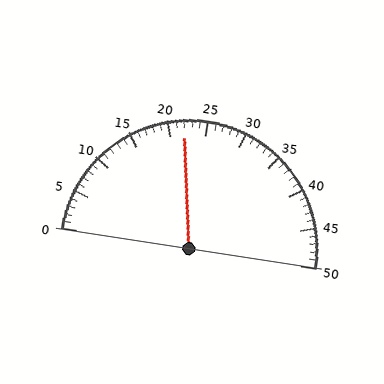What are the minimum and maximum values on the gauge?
The gauge ranges from 0 to 50.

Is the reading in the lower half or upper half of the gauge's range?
The reading is in the lower half of the range (0 to 50).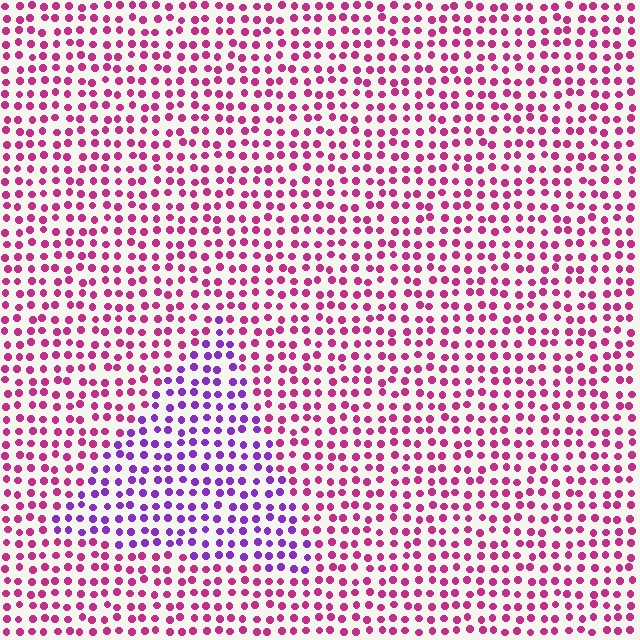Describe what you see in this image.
The image is filled with small magenta elements in a uniform arrangement. A triangle-shaped region is visible where the elements are tinted to a slightly different hue, forming a subtle color boundary.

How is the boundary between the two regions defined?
The boundary is defined purely by a slight shift in hue (about 47 degrees). Spacing, size, and orientation are identical on both sides.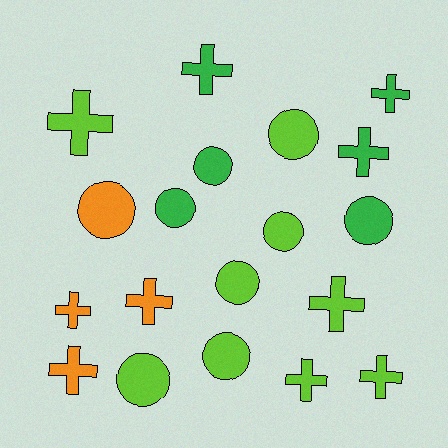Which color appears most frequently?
Lime, with 9 objects.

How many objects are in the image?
There are 19 objects.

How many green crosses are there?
There are 3 green crosses.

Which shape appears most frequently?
Cross, with 10 objects.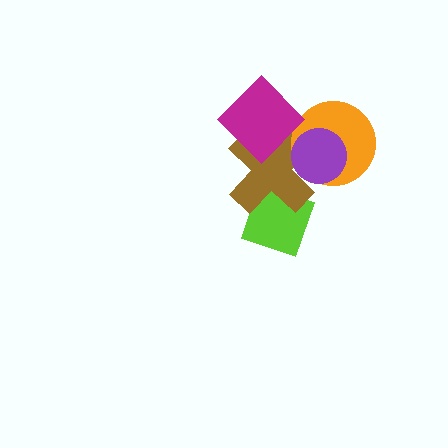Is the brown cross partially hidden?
Yes, it is partially covered by another shape.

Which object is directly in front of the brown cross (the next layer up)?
The orange circle is directly in front of the brown cross.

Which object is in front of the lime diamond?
The brown cross is in front of the lime diamond.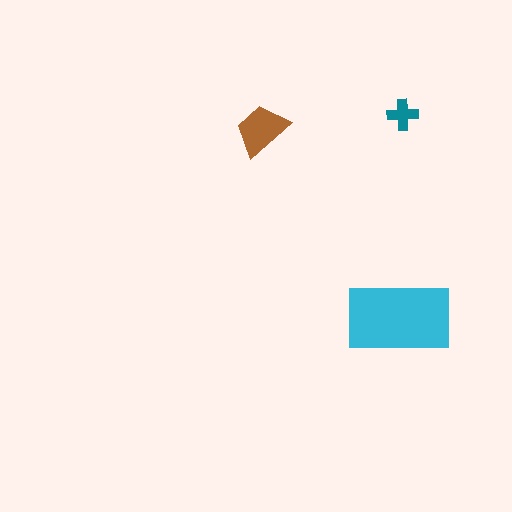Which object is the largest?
The cyan rectangle.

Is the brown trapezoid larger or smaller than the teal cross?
Larger.